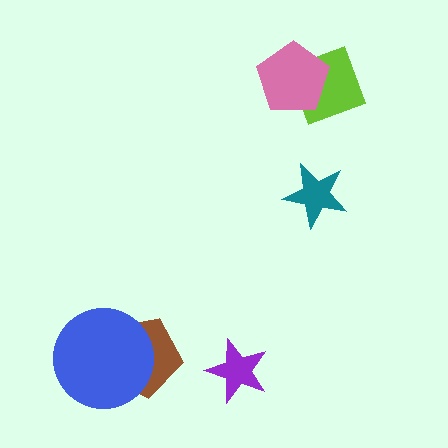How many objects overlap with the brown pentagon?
1 object overlaps with the brown pentagon.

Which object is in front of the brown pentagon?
The blue circle is in front of the brown pentagon.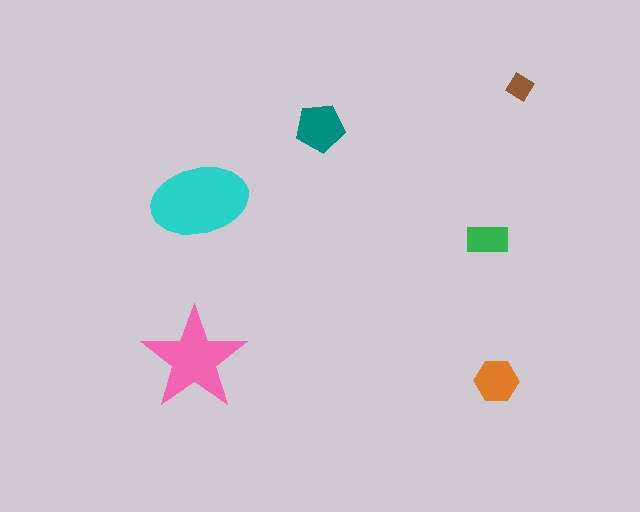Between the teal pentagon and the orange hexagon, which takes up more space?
The teal pentagon.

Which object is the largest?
The cyan ellipse.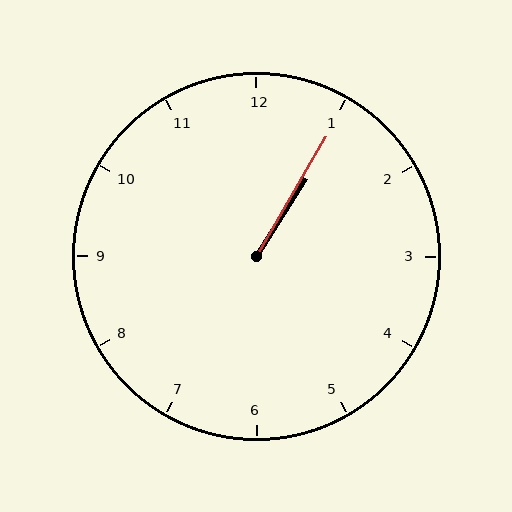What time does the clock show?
1:05.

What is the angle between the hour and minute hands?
Approximately 2 degrees.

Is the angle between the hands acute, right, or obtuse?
It is acute.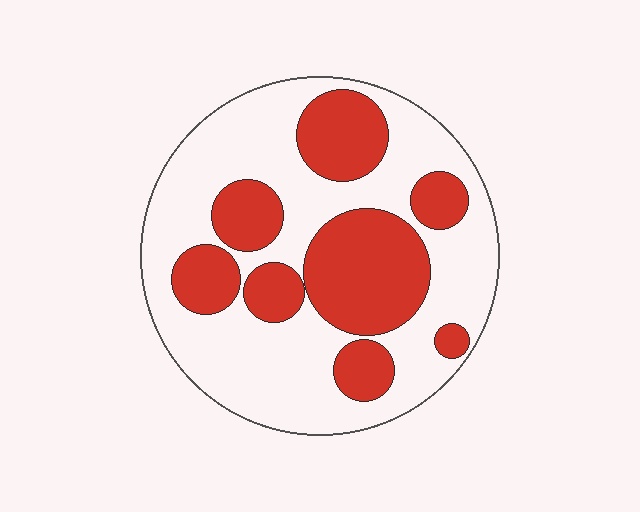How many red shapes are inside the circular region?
8.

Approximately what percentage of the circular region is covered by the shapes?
Approximately 35%.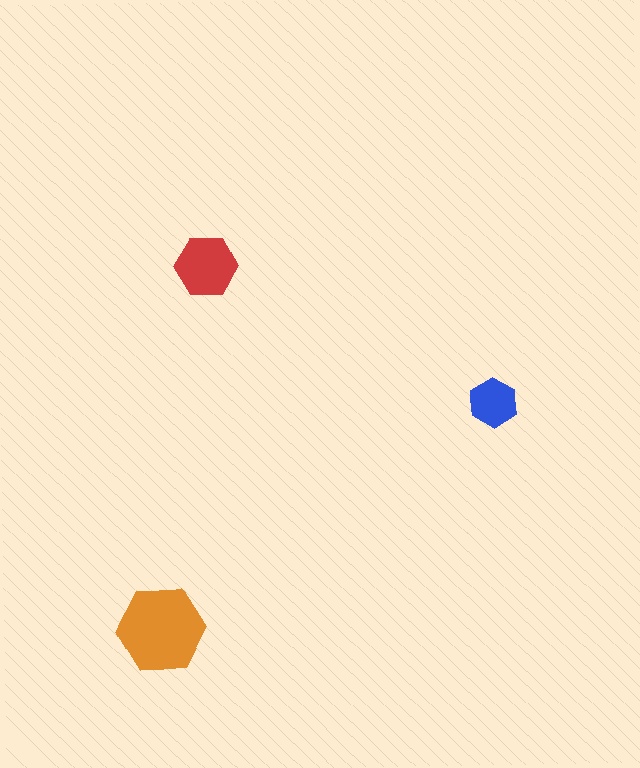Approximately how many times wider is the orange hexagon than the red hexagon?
About 1.5 times wider.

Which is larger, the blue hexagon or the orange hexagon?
The orange one.